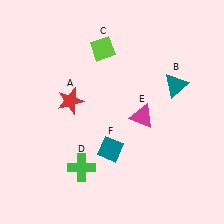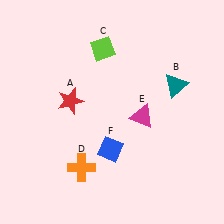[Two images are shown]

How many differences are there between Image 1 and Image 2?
There are 2 differences between the two images.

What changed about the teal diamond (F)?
In Image 1, F is teal. In Image 2, it changed to blue.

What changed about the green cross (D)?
In Image 1, D is green. In Image 2, it changed to orange.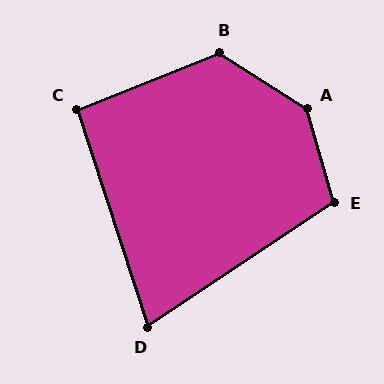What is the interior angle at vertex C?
Approximately 94 degrees (approximately right).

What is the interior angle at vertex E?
Approximately 108 degrees (obtuse).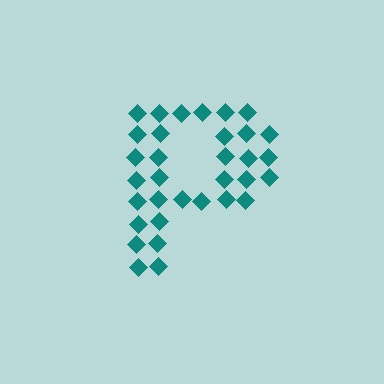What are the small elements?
The small elements are diamonds.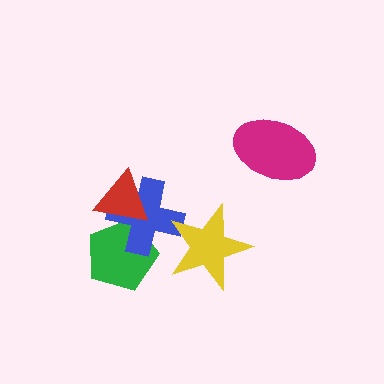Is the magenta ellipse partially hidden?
No, no other shape covers it.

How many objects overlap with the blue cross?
3 objects overlap with the blue cross.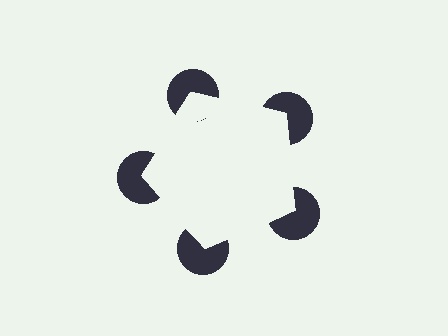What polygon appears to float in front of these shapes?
An illusory pentagon — its edges are inferred from the aligned wedge cuts in the pac-man discs, not physically drawn.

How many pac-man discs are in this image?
There are 5 — one at each vertex of the illusory pentagon.